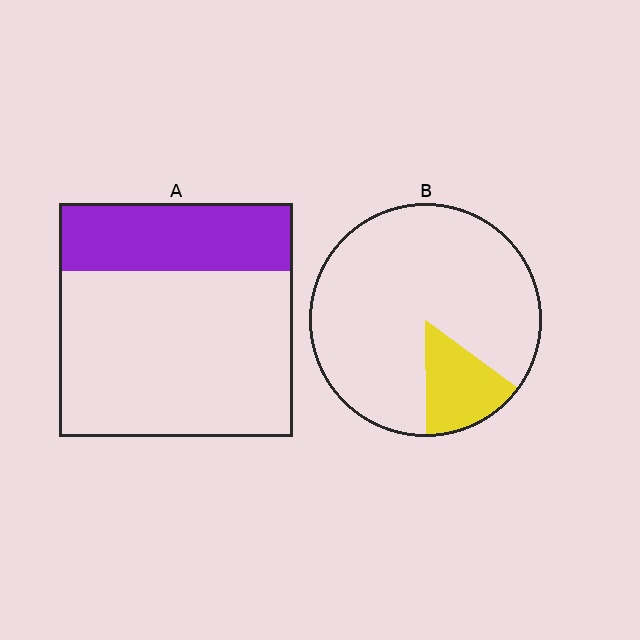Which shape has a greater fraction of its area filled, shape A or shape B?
Shape A.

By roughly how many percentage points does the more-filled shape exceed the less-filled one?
By roughly 15 percentage points (A over B).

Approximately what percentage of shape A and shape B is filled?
A is approximately 30% and B is approximately 15%.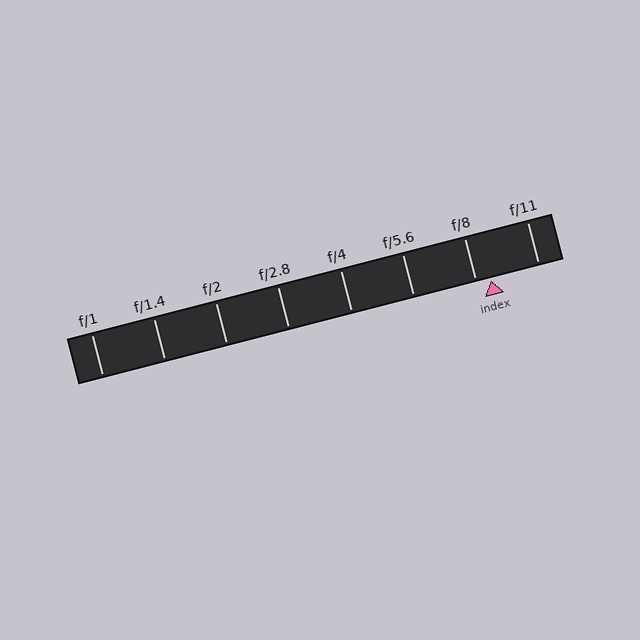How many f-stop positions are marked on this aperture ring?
There are 8 f-stop positions marked.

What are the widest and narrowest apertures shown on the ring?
The widest aperture shown is f/1 and the narrowest is f/11.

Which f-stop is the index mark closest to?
The index mark is closest to f/8.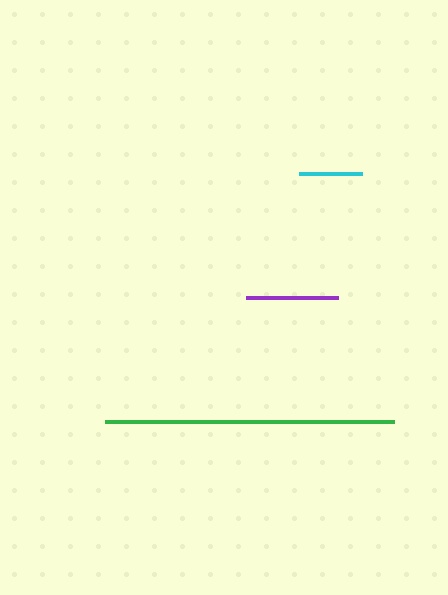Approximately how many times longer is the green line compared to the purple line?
The green line is approximately 3.1 times the length of the purple line.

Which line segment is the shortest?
The cyan line is the shortest at approximately 63 pixels.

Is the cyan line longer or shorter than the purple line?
The purple line is longer than the cyan line.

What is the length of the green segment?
The green segment is approximately 289 pixels long.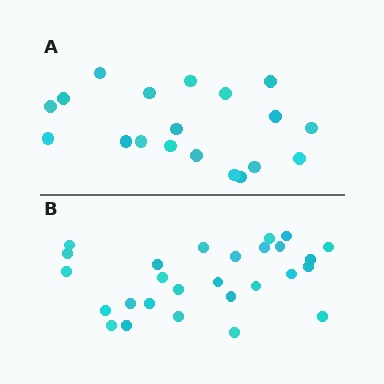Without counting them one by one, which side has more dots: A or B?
Region B (the bottom region) has more dots.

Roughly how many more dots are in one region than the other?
Region B has roughly 8 or so more dots than region A.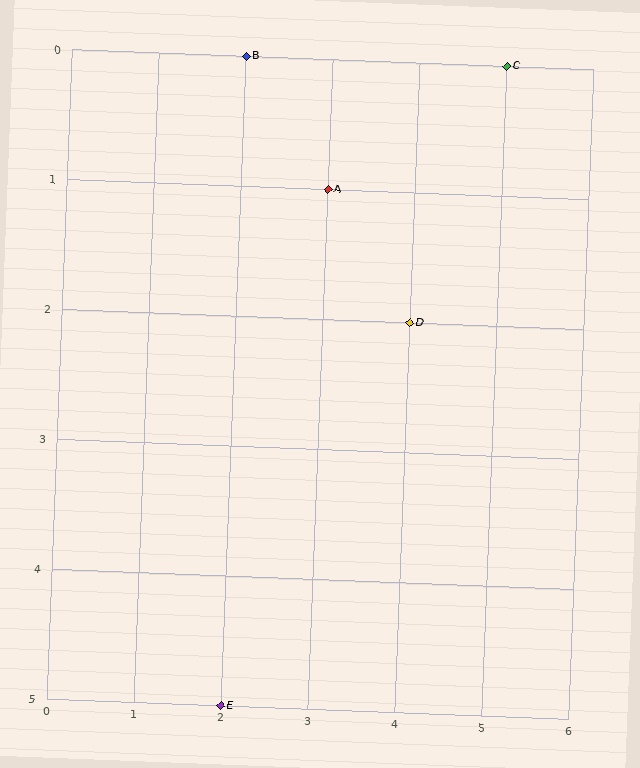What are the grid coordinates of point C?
Point C is at grid coordinates (5, 0).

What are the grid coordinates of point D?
Point D is at grid coordinates (4, 2).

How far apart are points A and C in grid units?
Points A and C are 2 columns and 1 row apart (about 2.2 grid units diagonally).